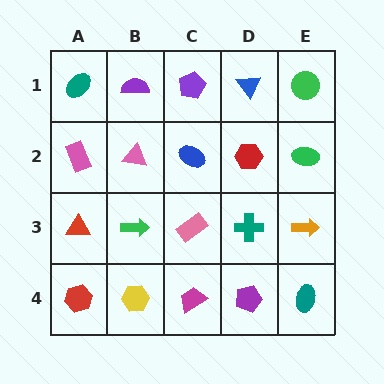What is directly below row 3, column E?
A teal ellipse.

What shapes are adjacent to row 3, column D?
A red hexagon (row 2, column D), a purple pentagon (row 4, column D), a pink rectangle (row 3, column C), an orange arrow (row 3, column E).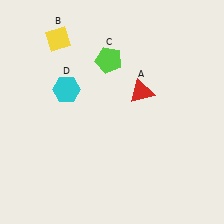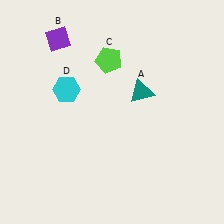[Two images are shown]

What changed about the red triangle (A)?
In Image 1, A is red. In Image 2, it changed to teal.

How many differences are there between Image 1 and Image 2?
There are 2 differences between the two images.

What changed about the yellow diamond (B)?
In Image 1, B is yellow. In Image 2, it changed to purple.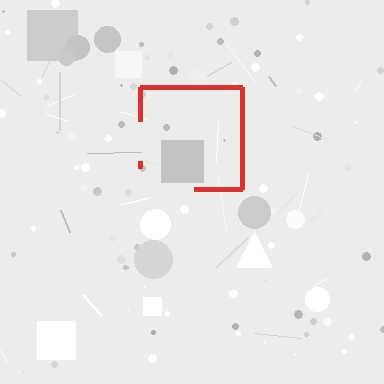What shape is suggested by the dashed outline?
The dashed outline suggests a square.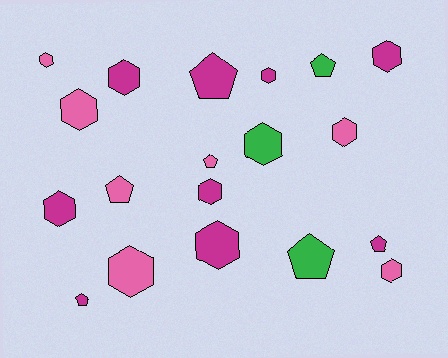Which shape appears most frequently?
Hexagon, with 12 objects.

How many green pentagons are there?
There are 2 green pentagons.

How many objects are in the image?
There are 19 objects.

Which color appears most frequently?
Magenta, with 9 objects.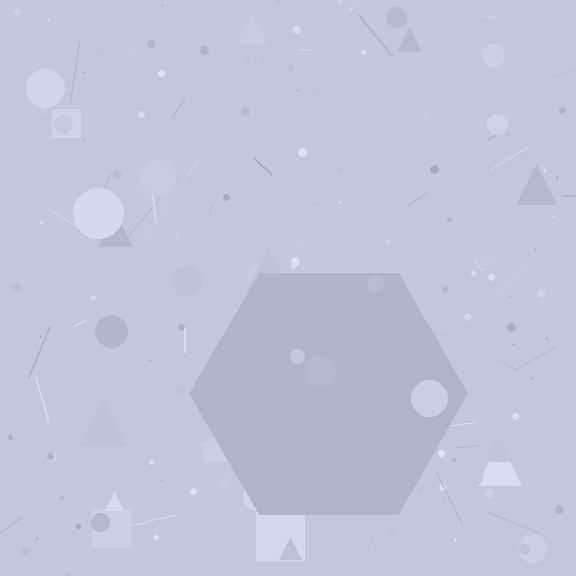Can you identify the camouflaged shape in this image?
The camouflaged shape is a hexagon.